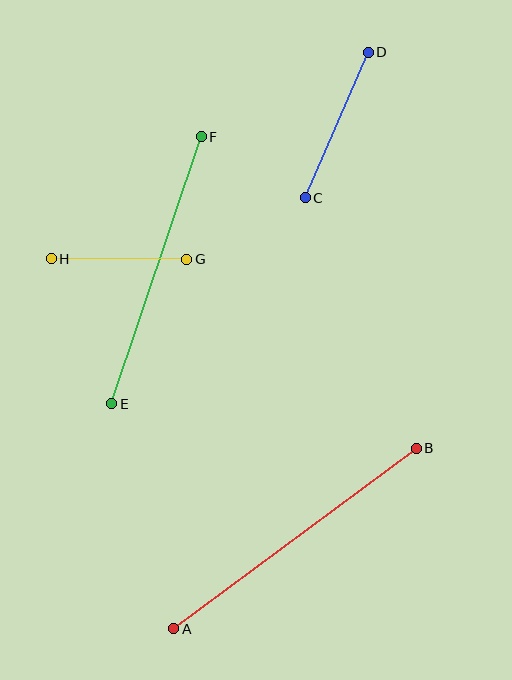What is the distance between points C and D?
The distance is approximately 159 pixels.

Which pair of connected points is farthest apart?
Points A and B are farthest apart.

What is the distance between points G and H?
The distance is approximately 135 pixels.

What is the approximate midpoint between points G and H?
The midpoint is at approximately (119, 259) pixels.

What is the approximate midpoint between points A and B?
The midpoint is at approximately (295, 539) pixels.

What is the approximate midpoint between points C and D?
The midpoint is at approximately (337, 125) pixels.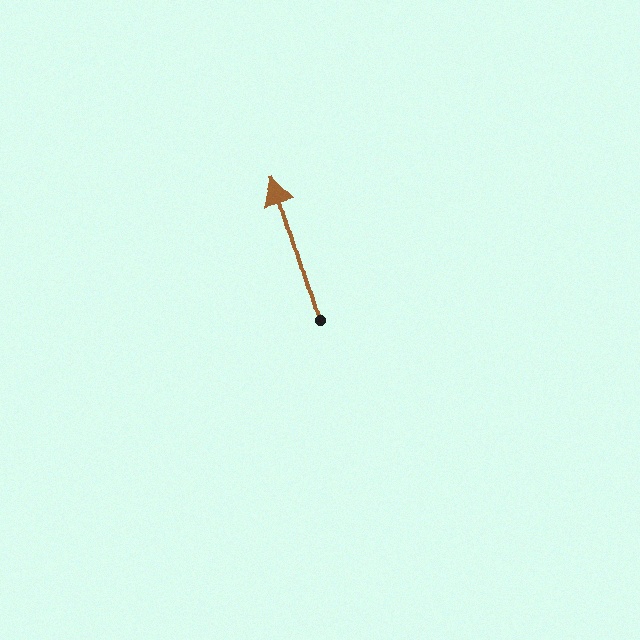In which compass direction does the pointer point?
North.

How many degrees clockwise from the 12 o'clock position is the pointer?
Approximately 344 degrees.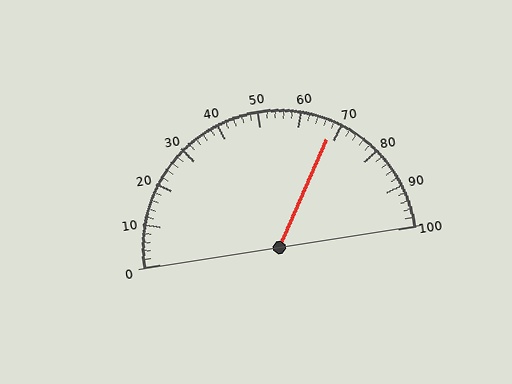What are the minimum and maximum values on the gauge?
The gauge ranges from 0 to 100.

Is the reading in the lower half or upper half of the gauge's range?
The reading is in the upper half of the range (0 to 100).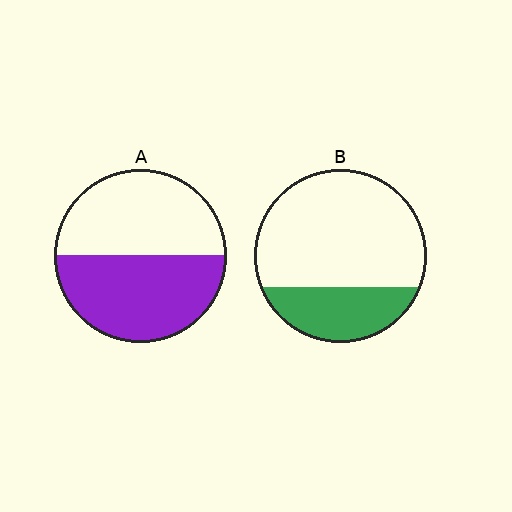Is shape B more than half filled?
No.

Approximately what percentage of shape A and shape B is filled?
A is approximately 50% and B is approximately 30%.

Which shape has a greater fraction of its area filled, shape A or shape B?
Shape A.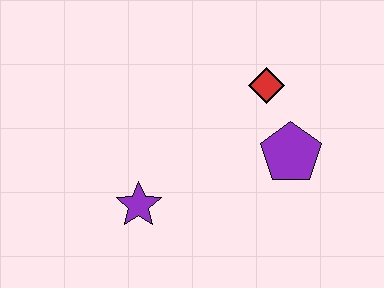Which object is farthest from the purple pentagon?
The purple star is farthest from the purple pentagon.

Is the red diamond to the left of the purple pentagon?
Yes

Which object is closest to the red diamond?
The purple pentagon is closest to the red diamond.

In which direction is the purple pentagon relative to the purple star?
The purple pentagon is to the right of the purple star.